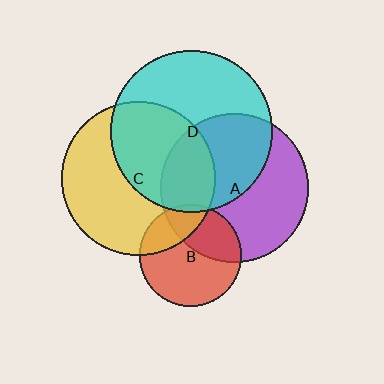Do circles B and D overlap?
Yes.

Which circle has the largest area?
Circle D (cyan).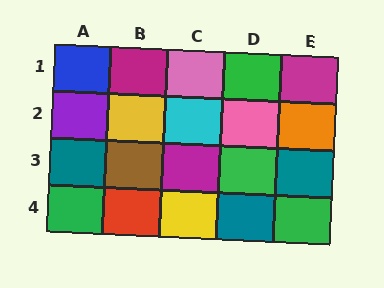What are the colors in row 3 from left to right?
Teal, brown, magenta, green, teal.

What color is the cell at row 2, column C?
Cyan.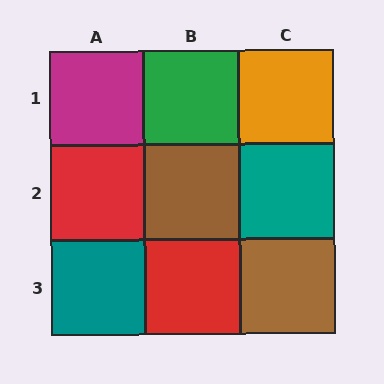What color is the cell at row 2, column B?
Brown.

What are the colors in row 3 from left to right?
Teal, red, brown.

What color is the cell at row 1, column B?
Green.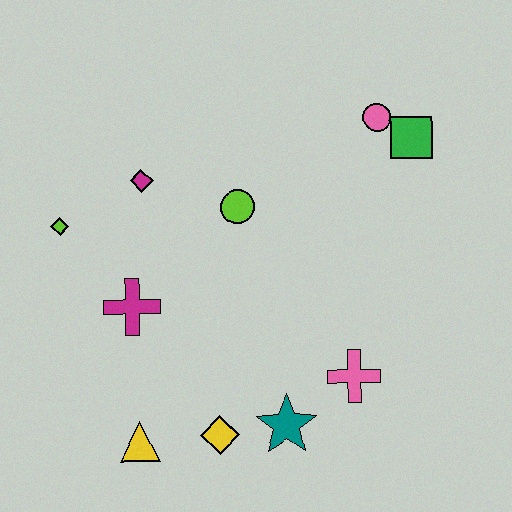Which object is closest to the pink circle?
The green square is closest to the pink circle.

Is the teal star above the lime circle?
No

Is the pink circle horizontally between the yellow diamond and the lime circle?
No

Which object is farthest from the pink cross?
The lime diamond is farthest from the pink cross.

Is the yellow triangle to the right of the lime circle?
No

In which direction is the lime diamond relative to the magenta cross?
The lime diamond is above the magenta cross.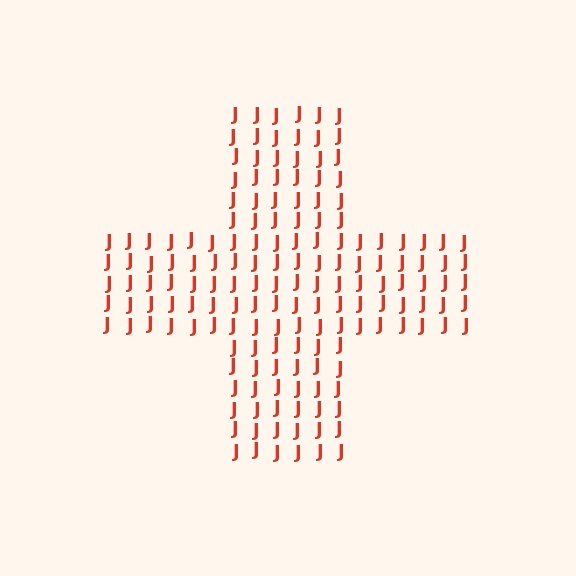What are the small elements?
The small elements are letter J's.